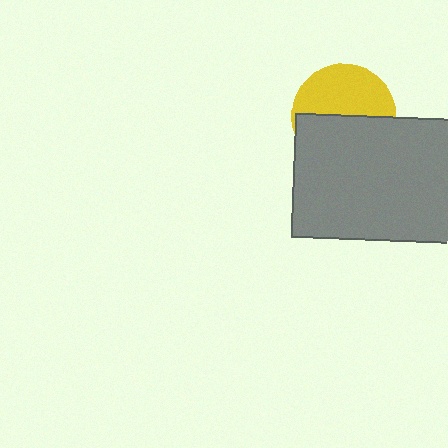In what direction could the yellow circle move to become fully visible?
The yellow circle could move up. That would shift it out from behind the gray rectangle entirely.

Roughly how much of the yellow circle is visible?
About half of it is visible (roughly 48%).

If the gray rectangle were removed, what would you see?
You would see the complete yellow circle.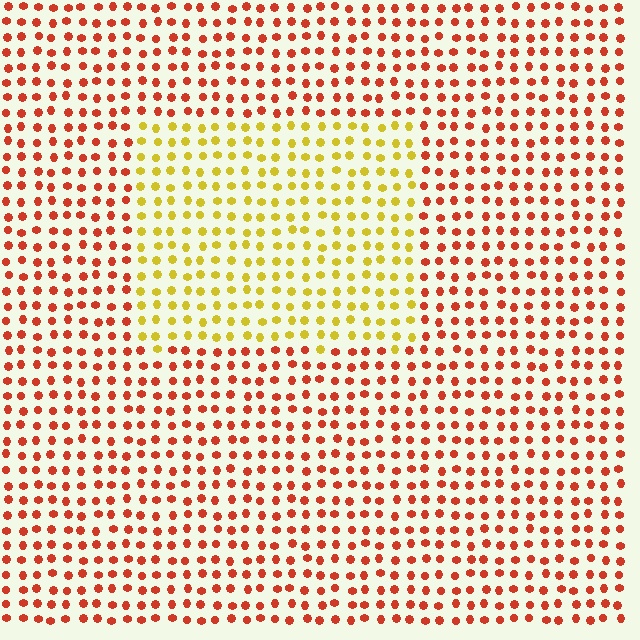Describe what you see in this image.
The image is filled with small red elements in a uniform arrangement. A rectangle-shaped region is visible where the elements are tinted to a slightly different hue, forming a subtle color boundary.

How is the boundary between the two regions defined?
The boundary is defined purely by a slight shift in hue (about 49 degrees). Spacing, size, and orientation are identical on both sides.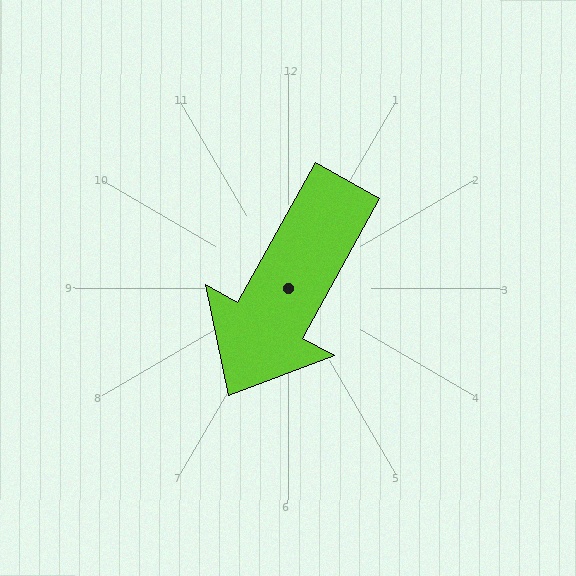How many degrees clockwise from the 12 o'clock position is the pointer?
Approximately 209 degrees.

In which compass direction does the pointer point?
Southwest.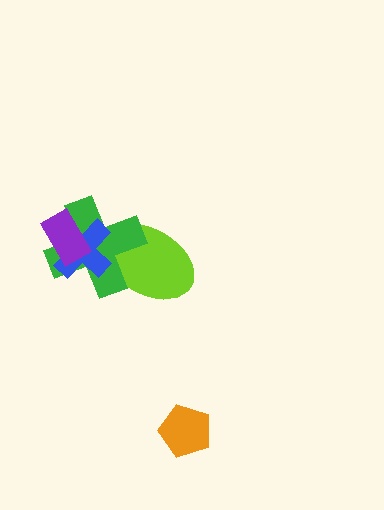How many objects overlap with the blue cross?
3 objects overlap with the blue cross.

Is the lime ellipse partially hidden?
Yes, it is partially covered by another shape.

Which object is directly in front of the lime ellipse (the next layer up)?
The green cross is directly in front of the lime ellipse.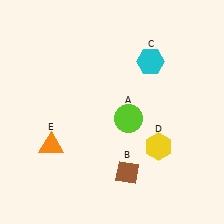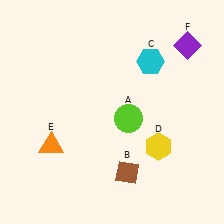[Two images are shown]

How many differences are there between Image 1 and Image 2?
There is 1 difference between the two images.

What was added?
A purple diamond (F) was added in Image 2.